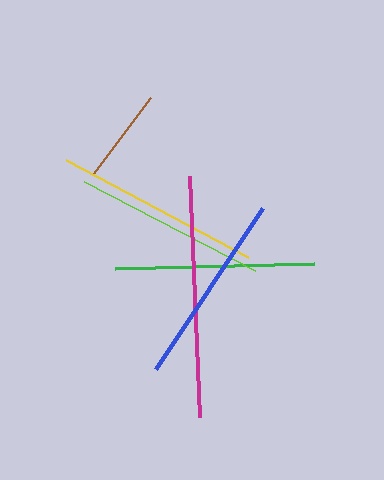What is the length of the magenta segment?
The magenta segment is approximately 241 pixels long.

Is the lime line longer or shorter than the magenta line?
The magenta line is longer than the lime line.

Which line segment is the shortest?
The brown line is the shortest at approximately 96 pixels.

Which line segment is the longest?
The magenta line is the longest at approximately 241 pixels.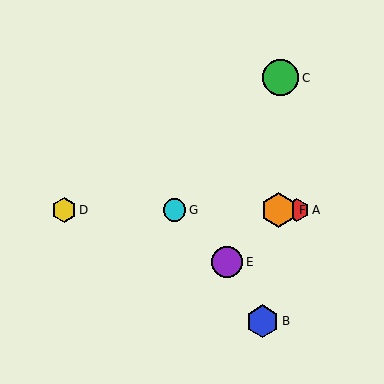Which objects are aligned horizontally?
Objects A, D, F, G are aligned horizontally.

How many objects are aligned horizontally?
4 objects (A, D, F, G) are aligned horizontally.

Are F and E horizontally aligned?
No, F is at y≈210 and E is at y≈262.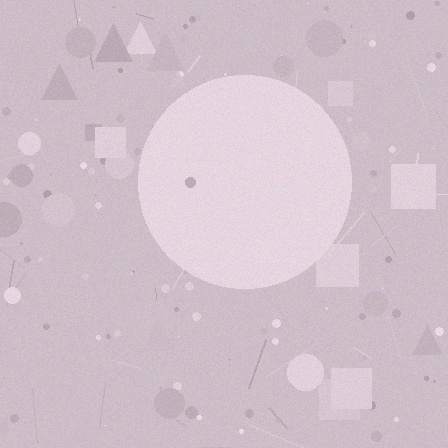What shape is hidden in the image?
A circle is hidden in the image.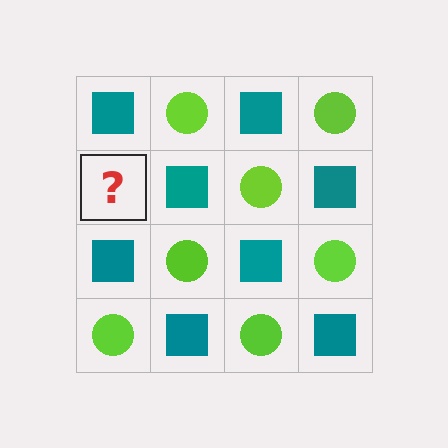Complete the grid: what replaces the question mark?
The question mark should be replaced with a lime circle.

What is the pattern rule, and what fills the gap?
The rule is that it alternates teal square and lime circle in a checkerboard pattern. The gap should be filled with a lime circle.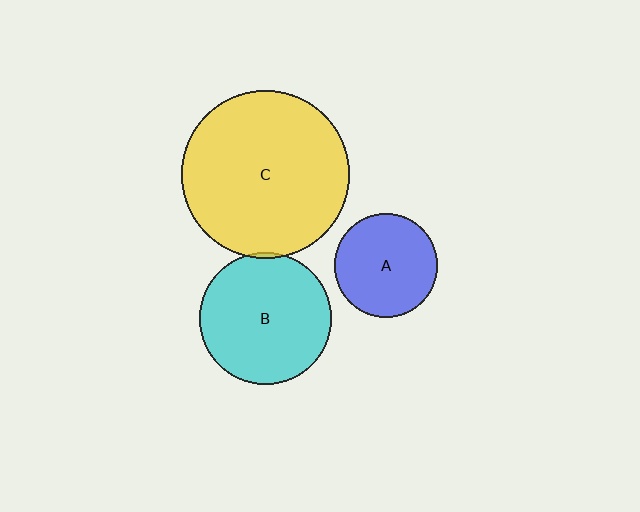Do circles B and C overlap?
Yes.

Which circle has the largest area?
Circle C (yellow).